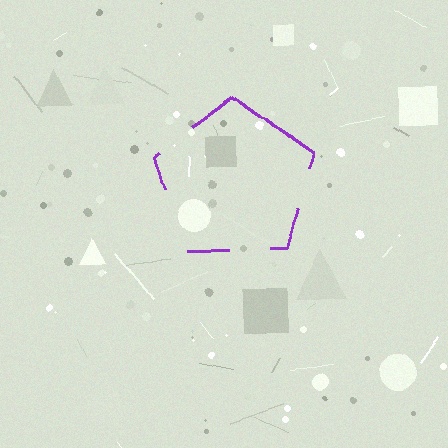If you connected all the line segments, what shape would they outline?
They would outline a pentagon.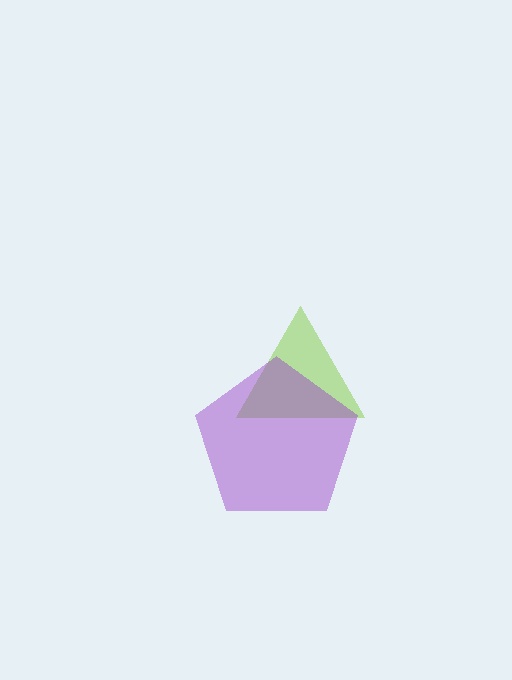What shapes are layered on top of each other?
The layered shapes are: a lime triangle, a purple pentagon.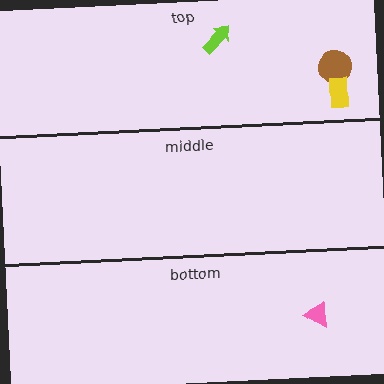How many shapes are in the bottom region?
1.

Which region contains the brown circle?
The top region.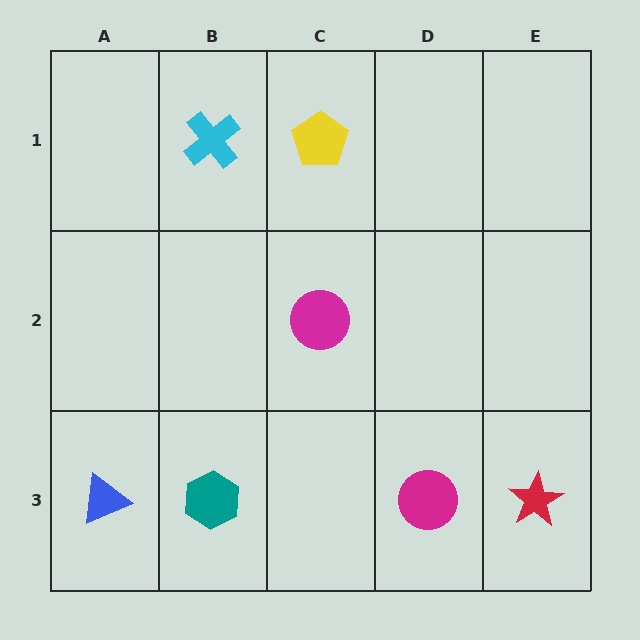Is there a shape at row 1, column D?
No, that cell is empty.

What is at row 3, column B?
A teal hexagon.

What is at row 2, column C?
A magenta circle.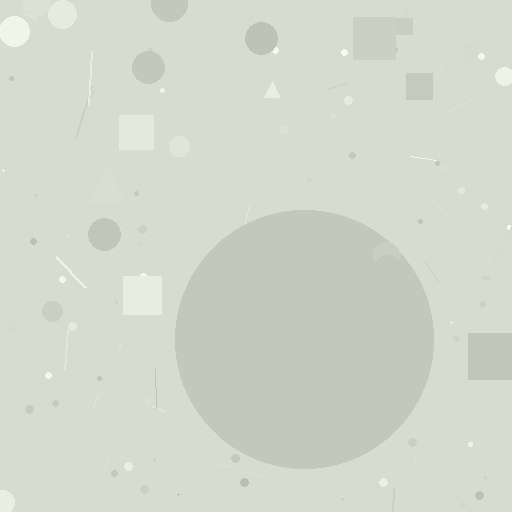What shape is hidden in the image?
A circle is hidden in the image.